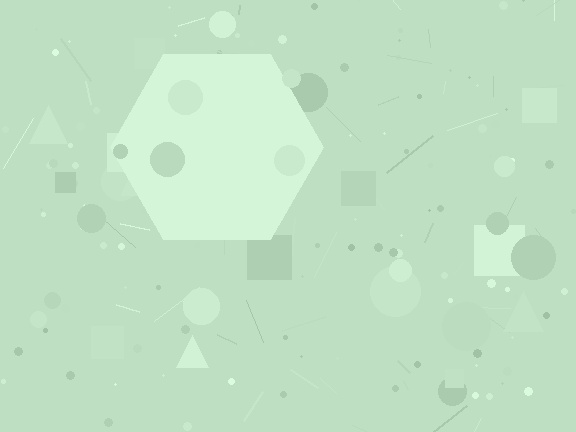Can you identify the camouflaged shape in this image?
The camouflaged shape is a hexagon.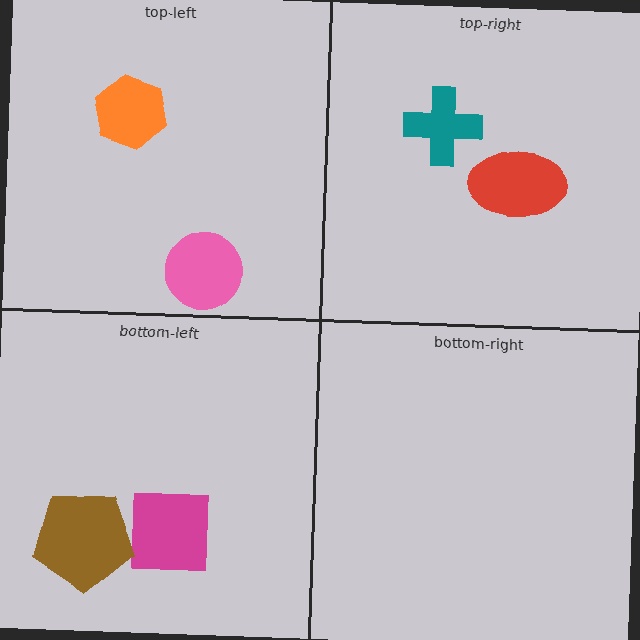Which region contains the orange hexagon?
The top-left region.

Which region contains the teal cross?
The top-right region.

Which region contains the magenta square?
The bottom-left region.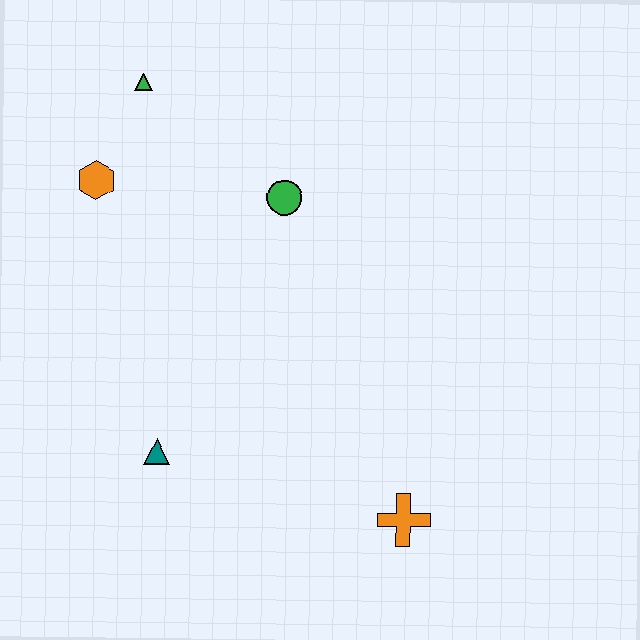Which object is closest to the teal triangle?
The orange cross is closest to the teal triangle.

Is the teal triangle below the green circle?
Yes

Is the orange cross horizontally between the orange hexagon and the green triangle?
No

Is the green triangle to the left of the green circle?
Yes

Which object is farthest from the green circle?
The orange cross is farthest from the green circle.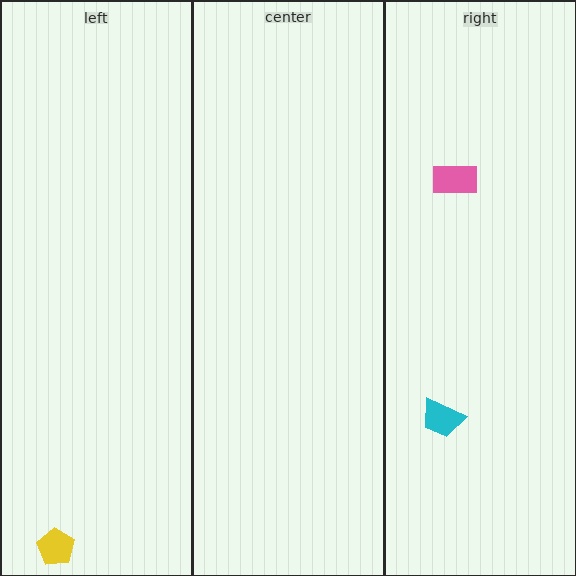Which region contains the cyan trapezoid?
The right region.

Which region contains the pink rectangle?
The right region.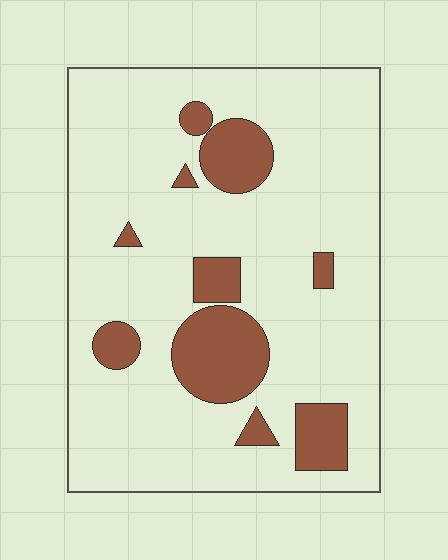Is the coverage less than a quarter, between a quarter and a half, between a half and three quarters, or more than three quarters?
Less than a quarter.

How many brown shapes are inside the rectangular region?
10.